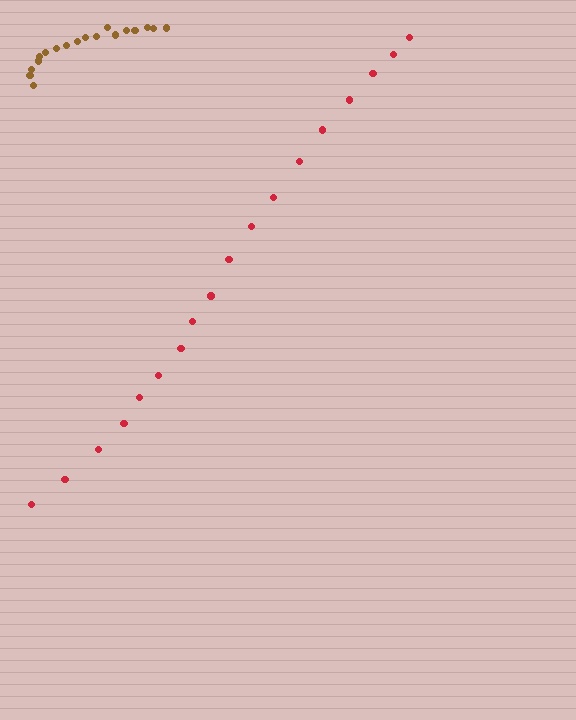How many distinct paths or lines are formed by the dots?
There are 2 distinct paths.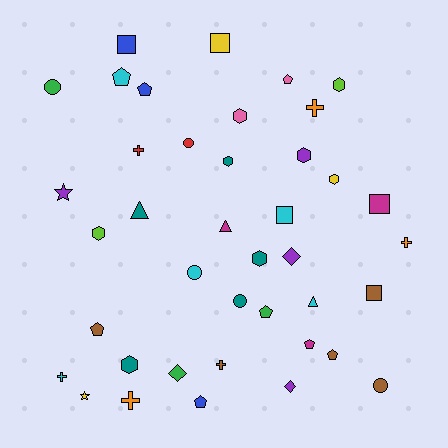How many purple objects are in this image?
There are 4 purple objects.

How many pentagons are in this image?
There are 8 pentagons.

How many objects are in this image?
There are 40 objects.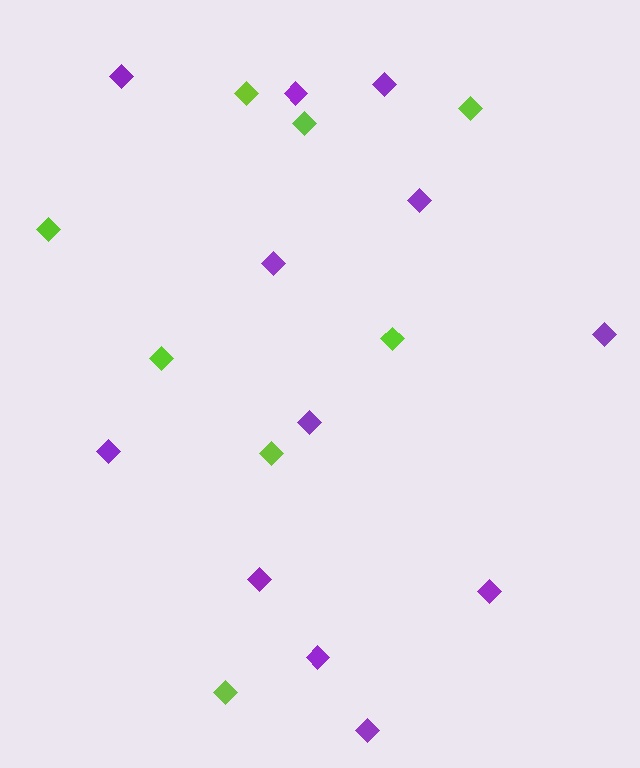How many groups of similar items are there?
There are 2 groups: one group of lime diamonds (8) and one group of purple diamonds (12).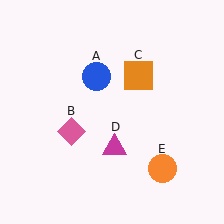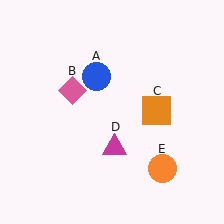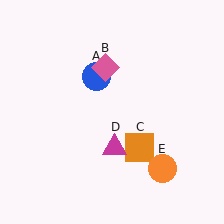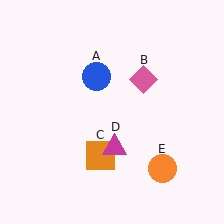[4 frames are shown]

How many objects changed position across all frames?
2 objects changed position: pink diamond (object B), orange square (object C).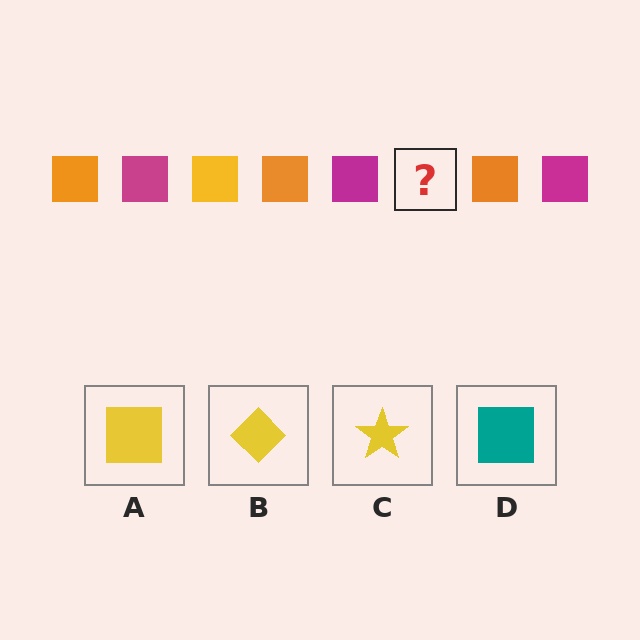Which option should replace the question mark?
Option A.